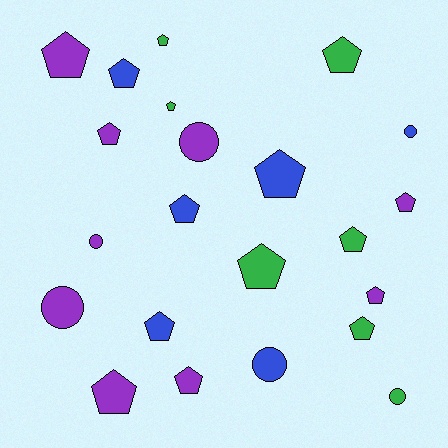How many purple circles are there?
There are 3 purple circles.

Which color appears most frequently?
Purple, with 9 objects.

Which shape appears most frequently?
Pentagon, with 16 objects.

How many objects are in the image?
There are 22 objects.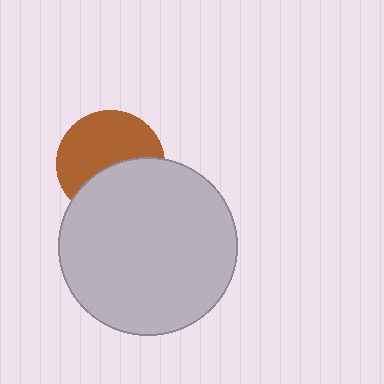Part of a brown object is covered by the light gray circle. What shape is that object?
It is a circle.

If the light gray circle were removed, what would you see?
You would see the complete brown circle.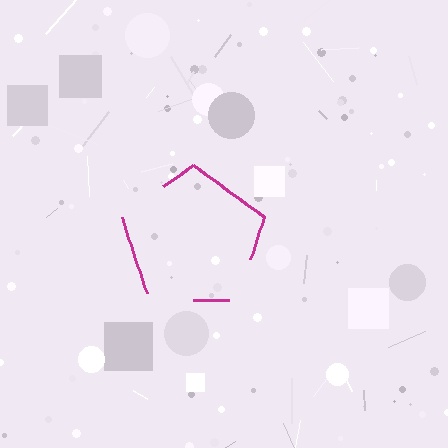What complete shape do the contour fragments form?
The contour fragments form a pentagon.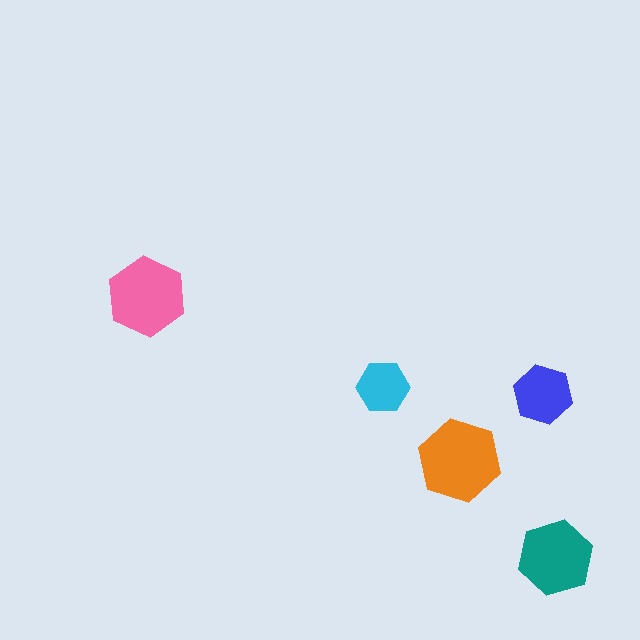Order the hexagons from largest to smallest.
the orange one, the pink one, the teal one, the blue one, the cyan one.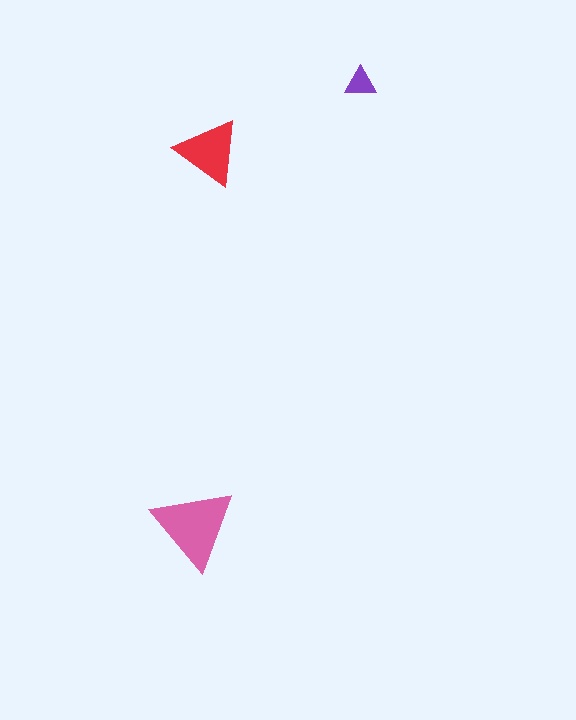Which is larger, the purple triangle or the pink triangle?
The pink one.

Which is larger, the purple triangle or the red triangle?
The red one.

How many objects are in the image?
There are 3 objects in the image.